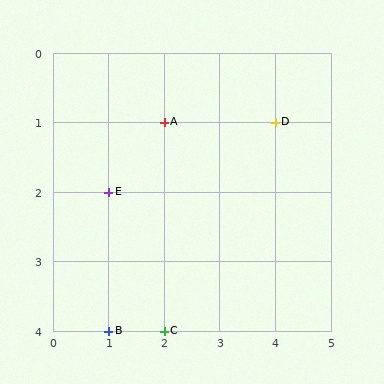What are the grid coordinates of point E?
Point E is at grid coordinates (1, 2).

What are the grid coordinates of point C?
Point C is at grid coordinates (2, 4).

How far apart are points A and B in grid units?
Points A and B are 1 column and 3 rows apart (about 3.2 grid units diagonally).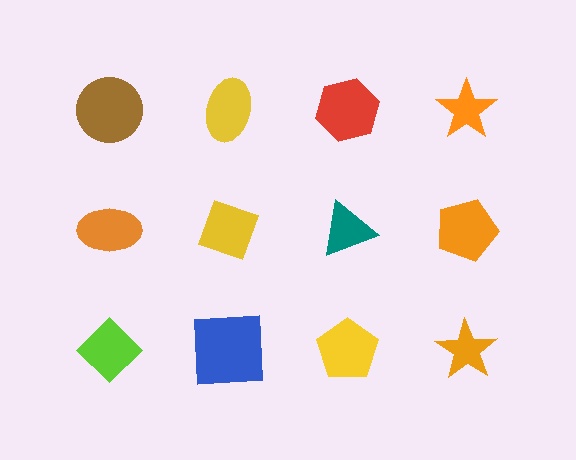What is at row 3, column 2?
A blue square.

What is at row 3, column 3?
A yellow pentagon.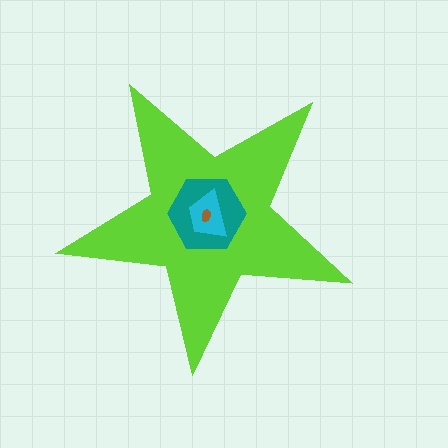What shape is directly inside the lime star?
The teal hexagon.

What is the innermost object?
The brown ellipse.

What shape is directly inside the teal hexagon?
The cyan trapezoid.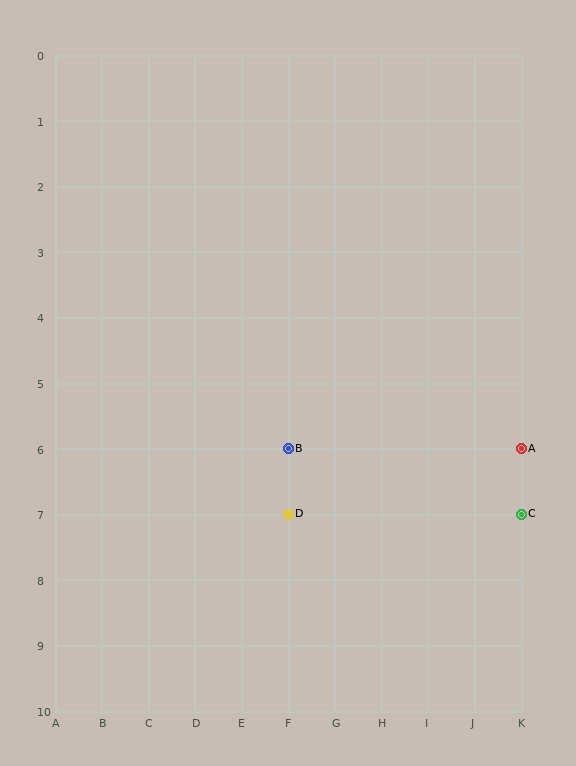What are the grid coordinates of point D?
Point D is at grid coordinates (F, 7).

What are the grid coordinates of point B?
Point B is at grid coordinates (F, 6).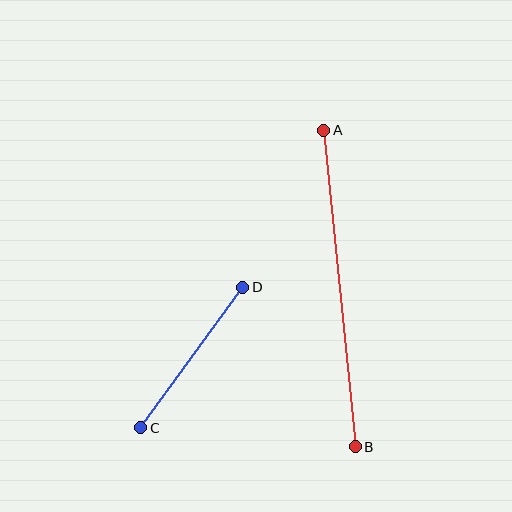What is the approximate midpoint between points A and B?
The midpoint is at approximately (340, 288) pixels.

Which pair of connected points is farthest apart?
Points A and B are farthest apart.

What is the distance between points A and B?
The distance is approximately 318 pixels.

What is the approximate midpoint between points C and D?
The midpoint is at approximately (192, 358) pixels.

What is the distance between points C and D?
The distance is approximately 173 pixels.